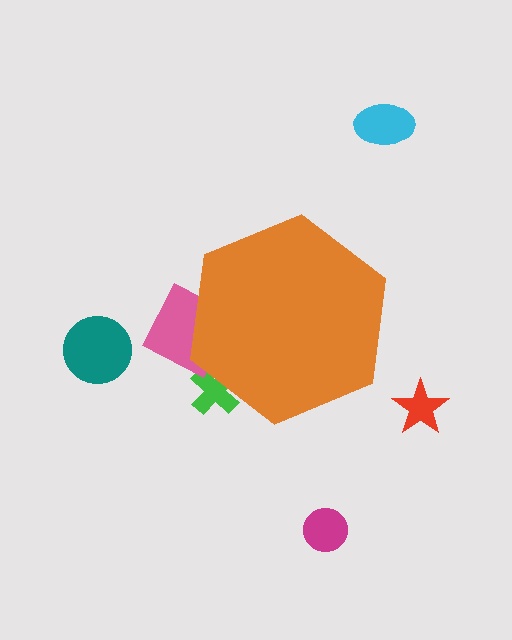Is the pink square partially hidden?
Yes, the pink square is partially hidden behind the orange hexagon.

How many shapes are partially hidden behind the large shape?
2 shapes are partially hidden.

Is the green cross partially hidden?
Yes, the green cross is partially hidden behind the orange hexagon.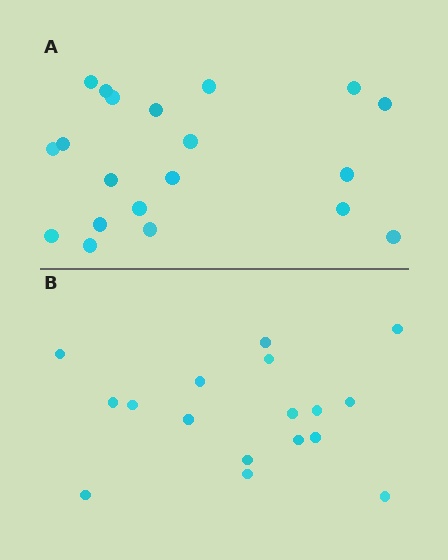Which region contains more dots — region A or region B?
Region A (the top region) has more dots.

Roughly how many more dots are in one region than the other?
Region A has just a few more — roughly 2 or 3 more dots than region B.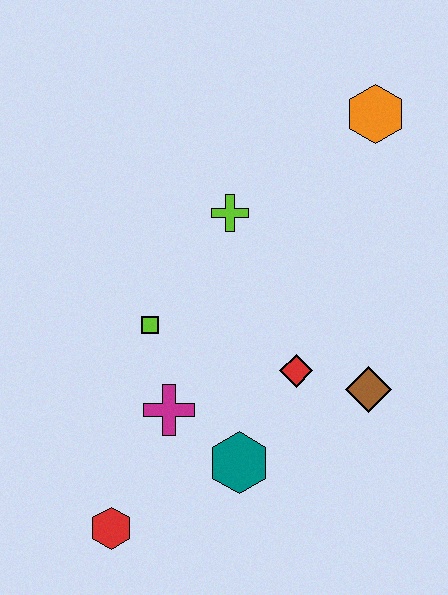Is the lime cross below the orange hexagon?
Yes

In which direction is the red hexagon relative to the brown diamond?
The red hexagon is to the left of the brown diamond.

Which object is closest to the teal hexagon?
The magenta cross is closest to the teal hexagon.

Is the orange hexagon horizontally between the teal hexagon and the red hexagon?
No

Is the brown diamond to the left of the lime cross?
No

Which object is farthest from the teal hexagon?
The orange hexagon is farthest from the teal hexagon.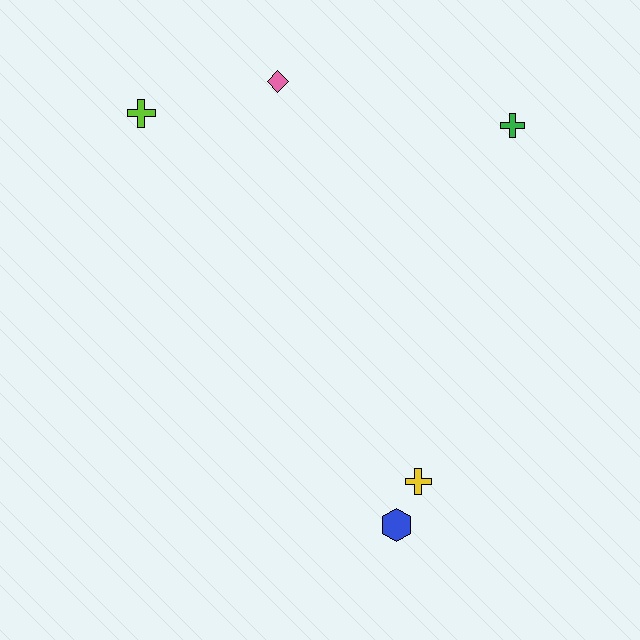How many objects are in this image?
There are 5 objects.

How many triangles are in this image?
There are no triangles.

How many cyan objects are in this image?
There are no cyan objects.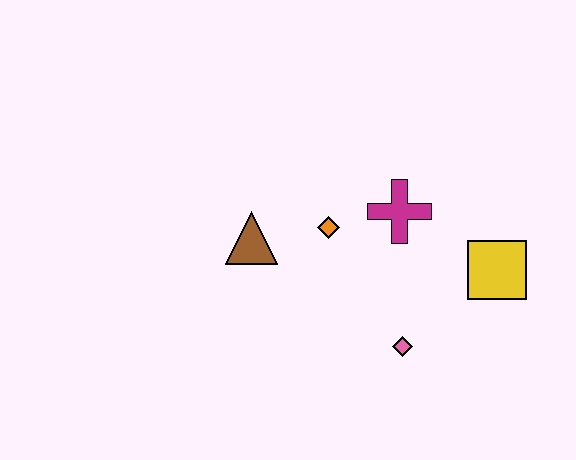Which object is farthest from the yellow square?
The brown triangle is farthest from the yellow square.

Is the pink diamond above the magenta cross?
No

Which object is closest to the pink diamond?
The yellow square is closest to the pink diamond.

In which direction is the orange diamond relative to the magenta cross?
The orange diamond is to the left of the magenta cross.